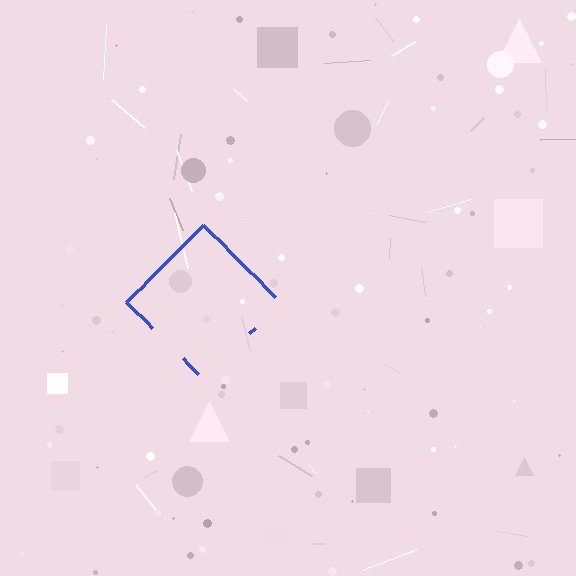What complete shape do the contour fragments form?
The contour fragments form a diamond.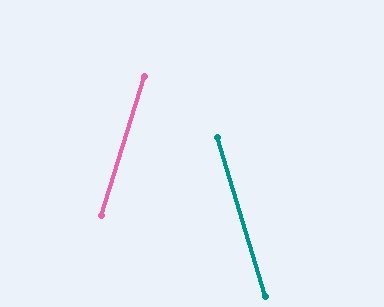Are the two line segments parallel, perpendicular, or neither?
Neither parallel nor perpendicular — they differ by about 34°.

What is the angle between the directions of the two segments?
Approximately 34 degrees.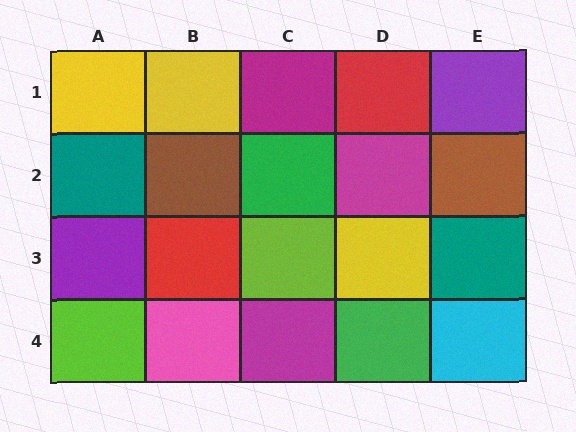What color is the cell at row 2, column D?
Magenta.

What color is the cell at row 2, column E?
Brown.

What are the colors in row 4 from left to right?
Lime, pink, magenta, green, cyan.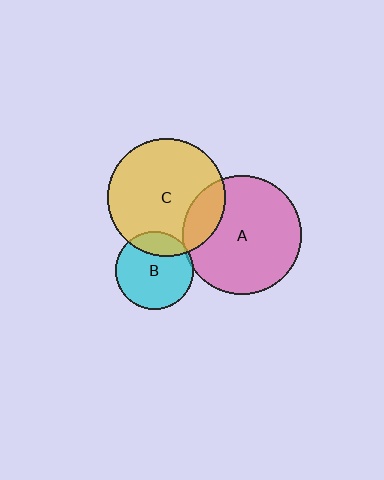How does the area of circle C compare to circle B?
Approximately 2.3 times.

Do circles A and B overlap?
Yes.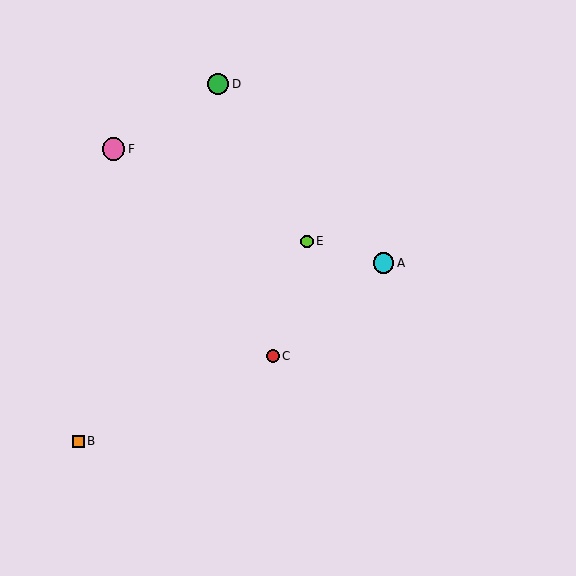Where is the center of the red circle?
The center of the red circle is at (273, 356).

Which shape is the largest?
The pink circle (labeled F) is the largest.